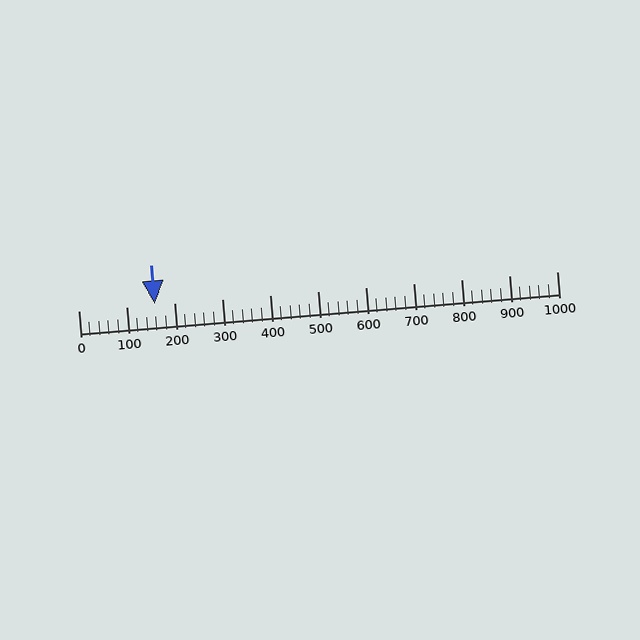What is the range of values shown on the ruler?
The ruler shows values from 0 to 1000.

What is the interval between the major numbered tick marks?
The major tick marks are spaced 100 units apart.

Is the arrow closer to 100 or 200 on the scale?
The arrow is closer to 200.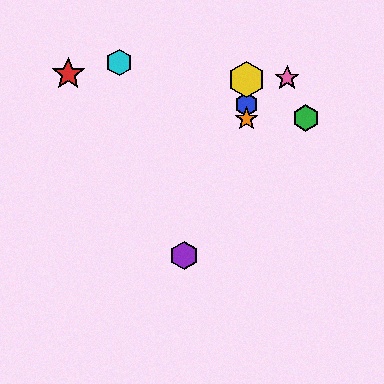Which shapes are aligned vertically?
The blue hexagon, the yellow hexagon, the orange star are aligned vertically.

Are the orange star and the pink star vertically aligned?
No, the orange star is at x≈246 and the pink star is at x≈287.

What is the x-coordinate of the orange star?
The orange star is at x≈246.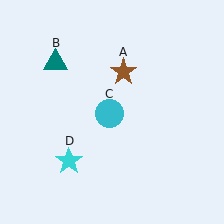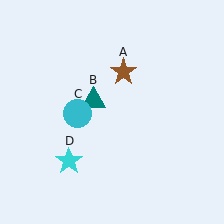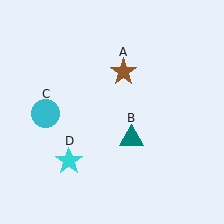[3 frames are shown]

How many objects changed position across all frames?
2 objects changed position: teal triangle (object B), cyan circle (object C).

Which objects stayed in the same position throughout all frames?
Brown star (object A) and cyan star (object D) remained stationary.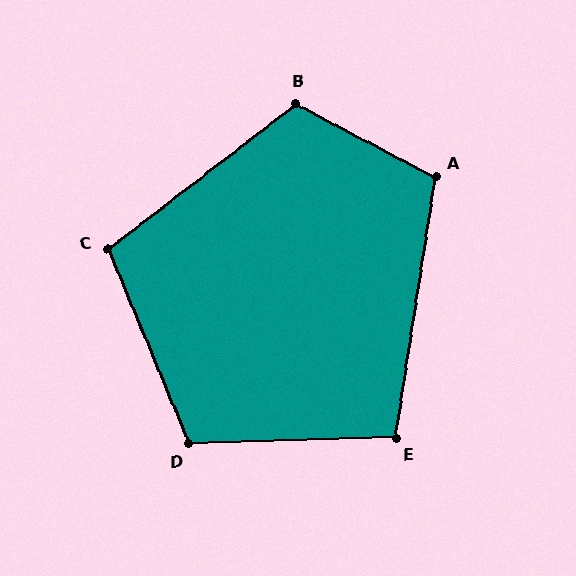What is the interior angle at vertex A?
Approximately 109 degrees (obtuse).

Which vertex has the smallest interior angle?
E, at approximately 100 degrees.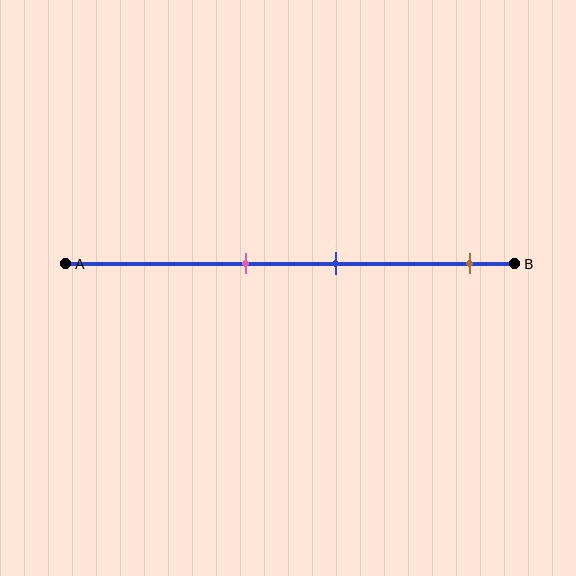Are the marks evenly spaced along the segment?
No, the marks are not evenly spaced.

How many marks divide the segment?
There are 3 marks dividing the segment.